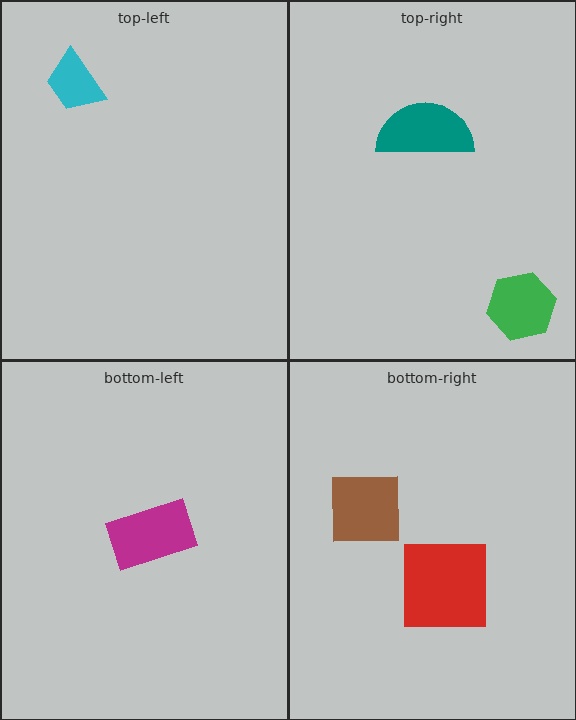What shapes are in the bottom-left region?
The magenta rectangle.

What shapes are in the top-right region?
The green hexagon, the teal semicircle.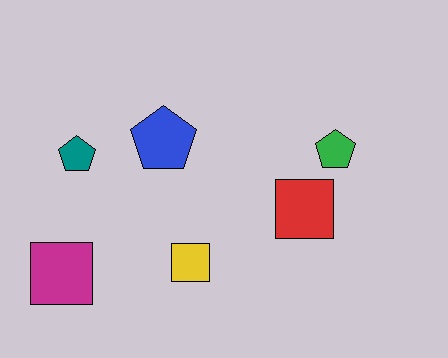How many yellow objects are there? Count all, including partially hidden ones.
There is 1 yellow object.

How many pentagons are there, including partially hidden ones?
There are 3 pentagons.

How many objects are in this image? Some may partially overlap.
There are 6 objects.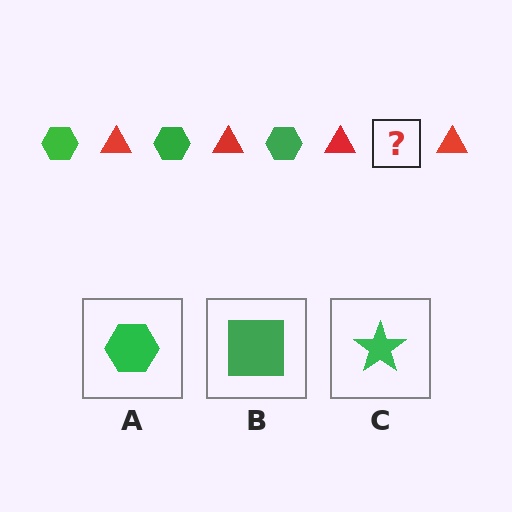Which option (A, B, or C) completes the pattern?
A.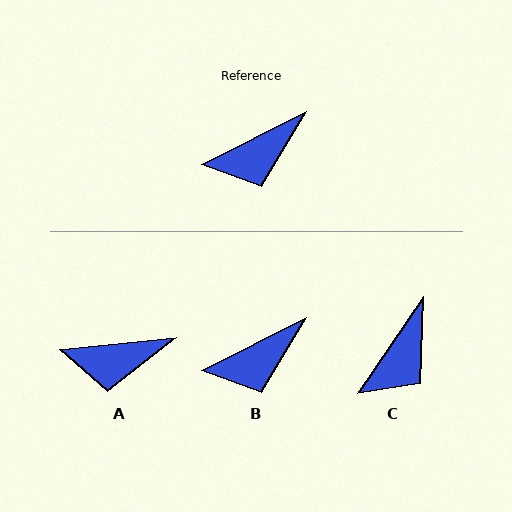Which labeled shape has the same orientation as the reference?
B.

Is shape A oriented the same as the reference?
No, it is off by about 21 degrees.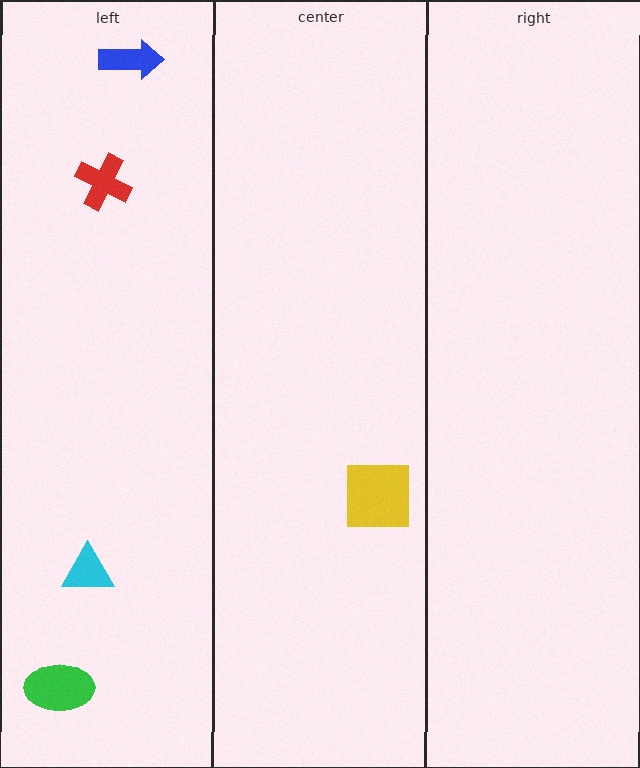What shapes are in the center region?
The yellow square.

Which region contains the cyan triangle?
The left region.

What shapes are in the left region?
The blue arrow, the cyan triangle, the red cross, the green ellipse.